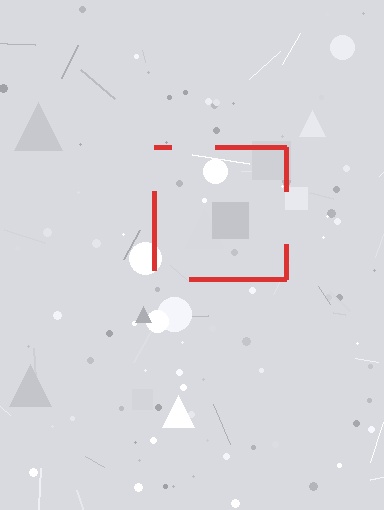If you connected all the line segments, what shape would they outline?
They would outline a square.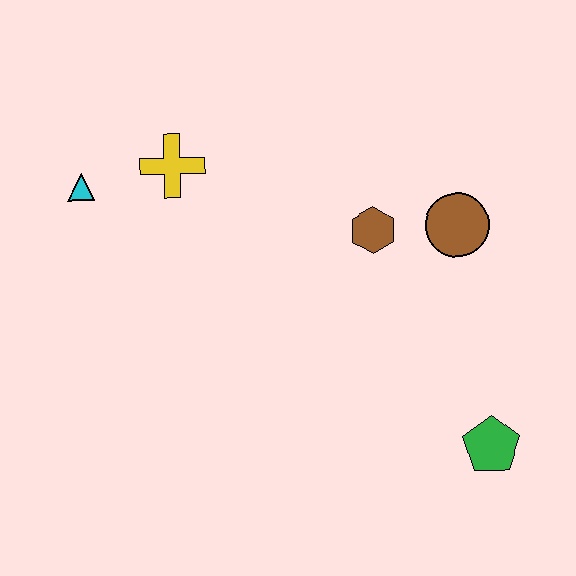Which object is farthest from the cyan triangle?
The green pentagon is farthest from the cyan triangle.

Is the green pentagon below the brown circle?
Yes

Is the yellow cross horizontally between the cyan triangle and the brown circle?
Yes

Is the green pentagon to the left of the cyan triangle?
No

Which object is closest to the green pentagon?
The brown circle is closest to the green pentagon.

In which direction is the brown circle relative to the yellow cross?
The brown circle is to the right of the yellow cross.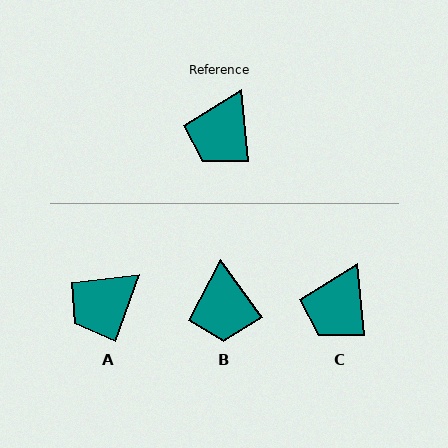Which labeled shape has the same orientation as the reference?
C.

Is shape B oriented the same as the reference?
No, it is off by about 31 degrees.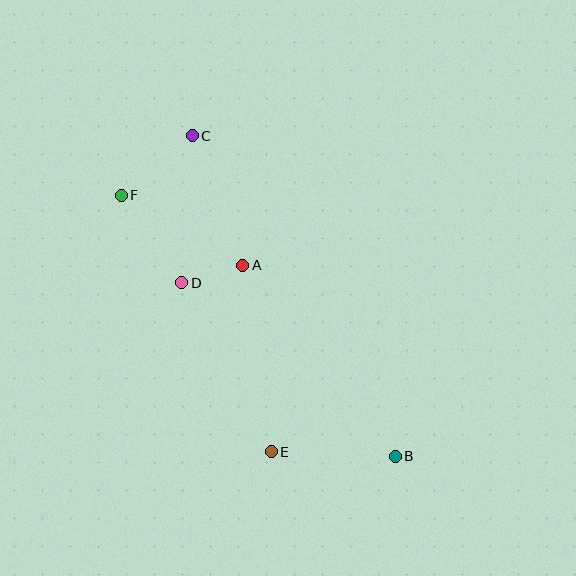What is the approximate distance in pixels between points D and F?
The distance between D and F is approximately 106 pixels.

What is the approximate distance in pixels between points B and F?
The distance between B and F is approximately 379 pixels.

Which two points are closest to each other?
Points A and D are closest to each other.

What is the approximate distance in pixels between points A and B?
The distance between A and B is approximately 245 pixels.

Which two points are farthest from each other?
Points B and C are farthest from each other.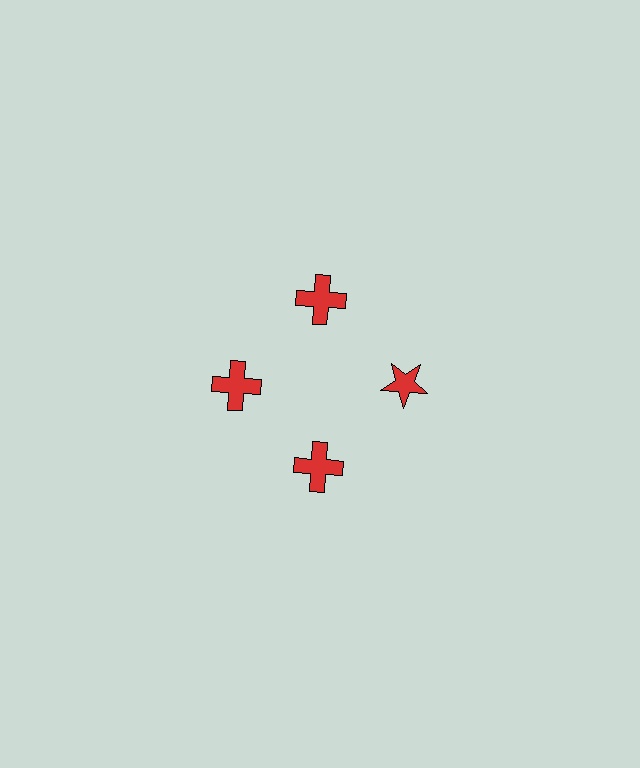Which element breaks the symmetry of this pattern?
The red star at roughly the 3 o'clock position breaks the symmetry. All other shapes are red crosses.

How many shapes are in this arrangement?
There are 4 shapes arranged in a ring pattern.